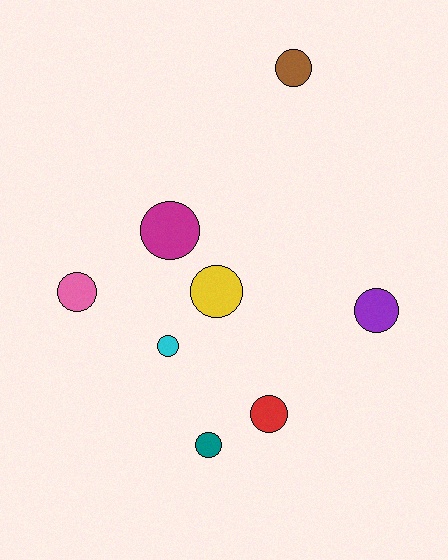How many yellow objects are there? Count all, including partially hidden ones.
There is 1 yellow object.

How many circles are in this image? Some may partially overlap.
There are 8 circles.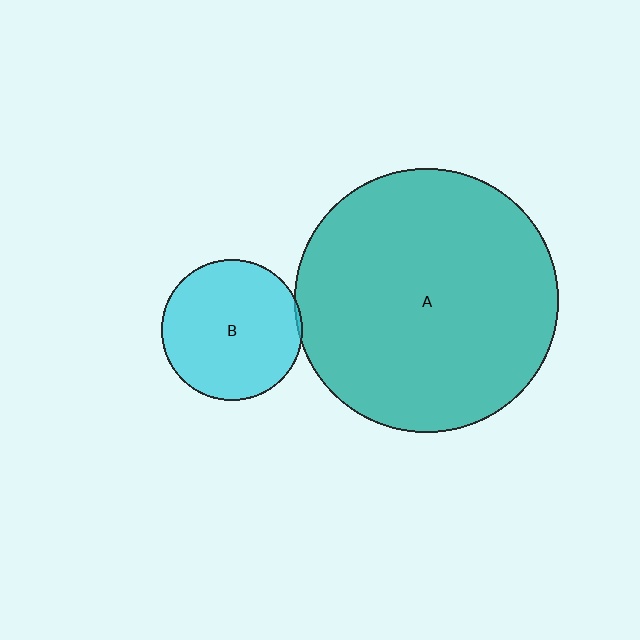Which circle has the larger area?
Circle A (teal).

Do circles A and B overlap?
Yes.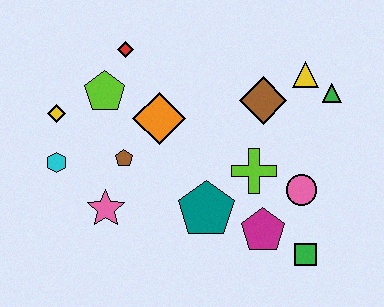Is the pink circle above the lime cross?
No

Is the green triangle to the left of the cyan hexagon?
No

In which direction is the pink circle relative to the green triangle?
The pink circle is below the green triangle.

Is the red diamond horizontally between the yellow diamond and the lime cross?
Yes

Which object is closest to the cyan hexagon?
The yellow diamond is closest to the cyan hexagon.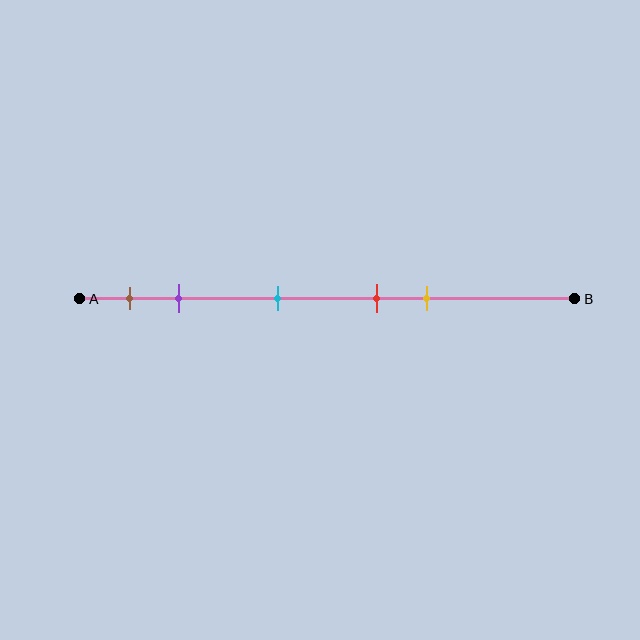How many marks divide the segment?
There are 5 marks dividing the segment.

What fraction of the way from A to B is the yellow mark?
The yellow mark is approximately 70% (0.7) of the way from A to B.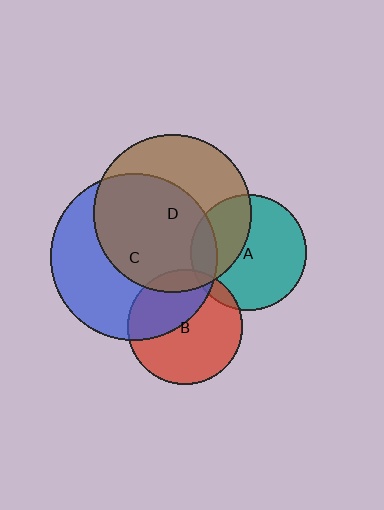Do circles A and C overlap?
Yes.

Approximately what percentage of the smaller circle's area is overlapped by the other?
Approximately 15%.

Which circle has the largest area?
Circle C (blue).